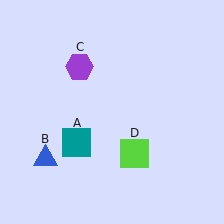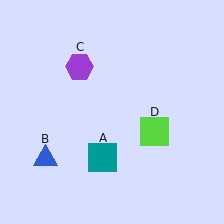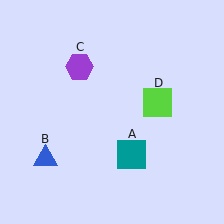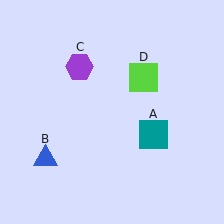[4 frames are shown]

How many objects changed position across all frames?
2 objects changed position: teal square (object A), lime square (object D).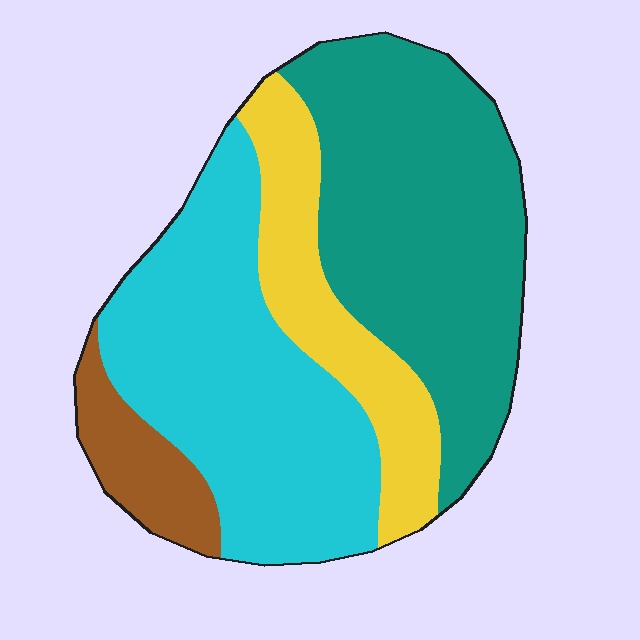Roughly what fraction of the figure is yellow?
Yellow covers roughly 15% of the figure.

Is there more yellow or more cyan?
Cyan.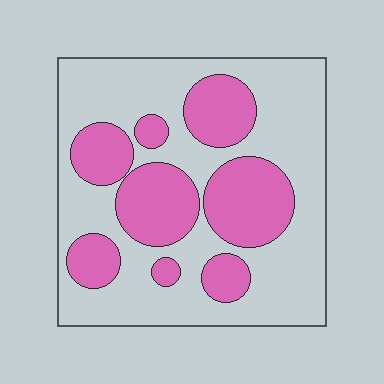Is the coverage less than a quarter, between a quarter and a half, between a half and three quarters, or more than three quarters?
Between a quarter and a half.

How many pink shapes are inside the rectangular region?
8.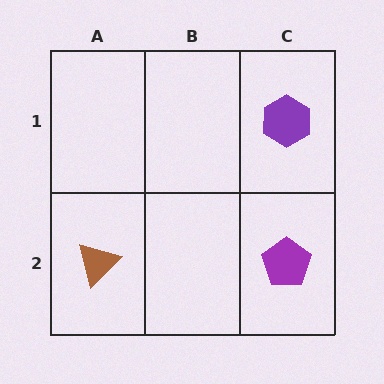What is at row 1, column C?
A purple hexagon.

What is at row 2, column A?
A brown triangle.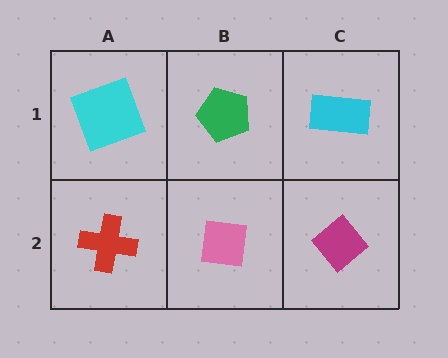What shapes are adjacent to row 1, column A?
A red cross (row 2, column A), a green pentagon (row 1, column B).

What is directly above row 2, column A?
A cyan square.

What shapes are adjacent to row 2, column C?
A cyan rectangle (row 1, column C), a pink square (row 2, column B).